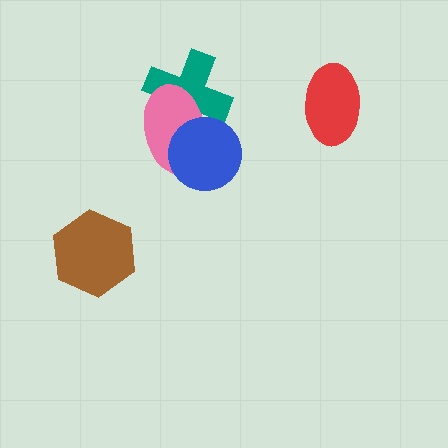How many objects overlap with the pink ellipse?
2 objects overlap with the pink ellipse.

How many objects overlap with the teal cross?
2 objects overlap with the teal cross.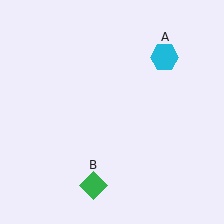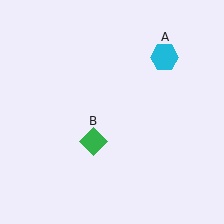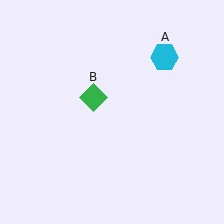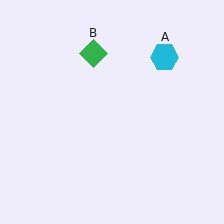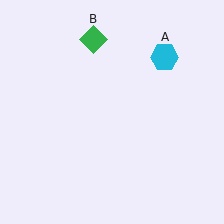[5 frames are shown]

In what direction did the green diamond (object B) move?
The green diamond (object B) moved up.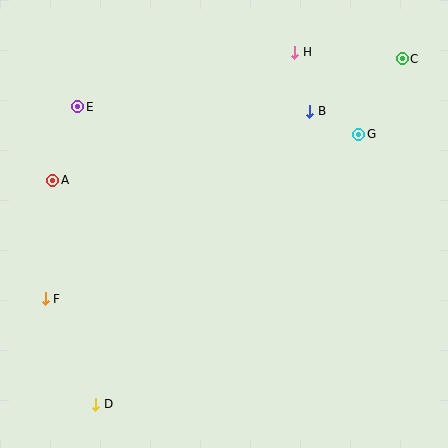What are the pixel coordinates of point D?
Point D is at (96, 404).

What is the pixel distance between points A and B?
The distance between A and B is 266 pixels.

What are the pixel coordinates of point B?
Point B is at (310, 111).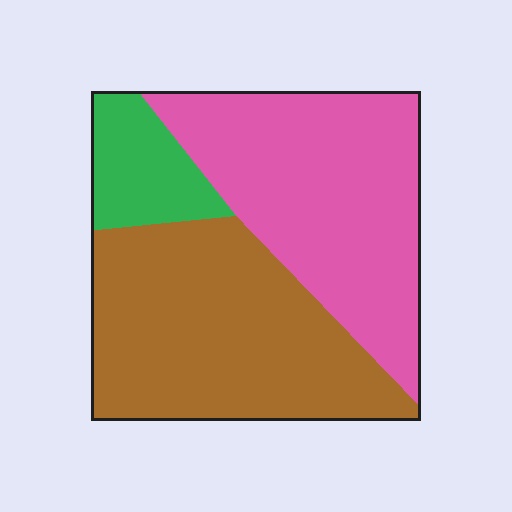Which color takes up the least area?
Green, at roughly 10%.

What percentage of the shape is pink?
Pink takes up between a third and a half of the shape.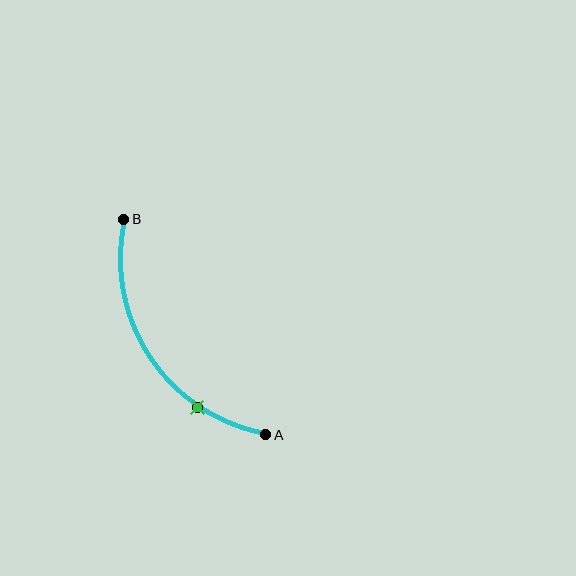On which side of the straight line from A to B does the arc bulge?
The arc bulges to the left of the straight line connecting A and B.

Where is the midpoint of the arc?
The arc midpoint is the point on the curve farthest from the straight line joining A and B. It sits to the left of that line.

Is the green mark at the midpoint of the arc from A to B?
No. The green mark lies on the arc but is closer to endpoint A. The arc midpoint would be at the point on the curve equidistant along the arc from both A and B.